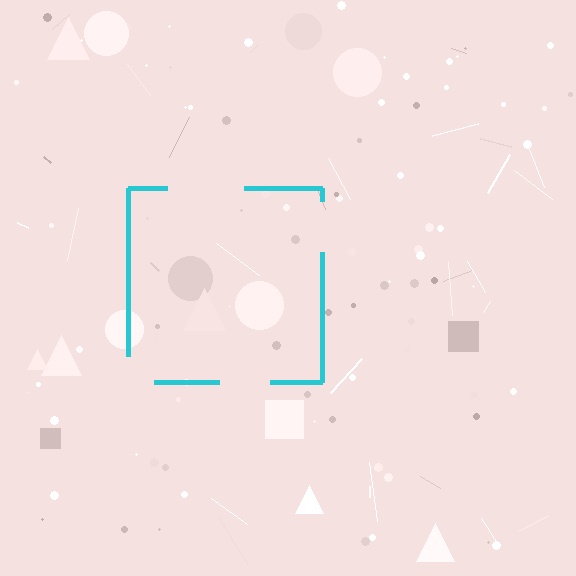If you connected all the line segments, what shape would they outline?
They would outline a square.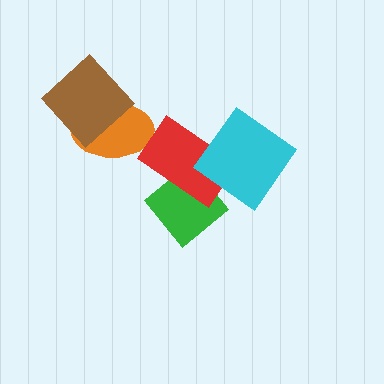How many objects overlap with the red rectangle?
2 objects overlap with the red rectangle.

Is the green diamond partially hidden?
Yes, it is partially covered by another shape.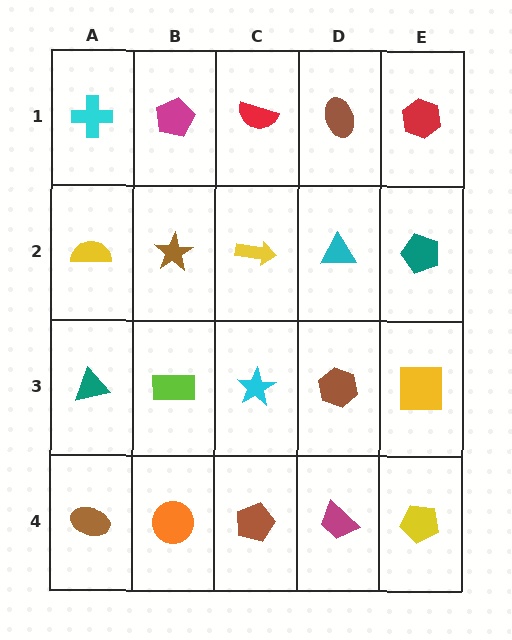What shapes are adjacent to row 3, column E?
A teal pentagon (row 2, column E), a yellow pentagon (row 4, column E), a brown hexagon (row 3, column D).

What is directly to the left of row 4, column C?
An orange circle.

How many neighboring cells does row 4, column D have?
3.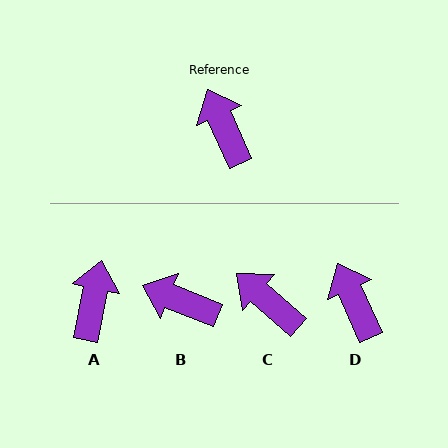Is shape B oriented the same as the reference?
No, it is off by about 44 degrees.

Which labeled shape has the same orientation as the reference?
D.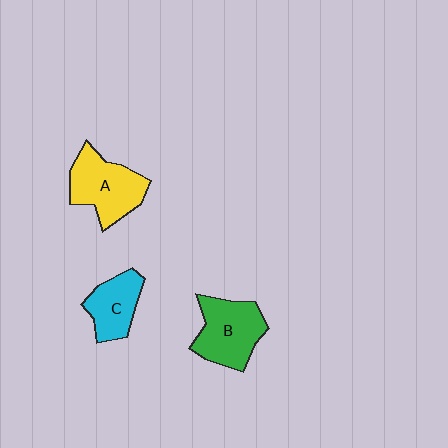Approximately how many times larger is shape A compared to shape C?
Approximately 1.4 times.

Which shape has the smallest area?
Shape C (cyan).